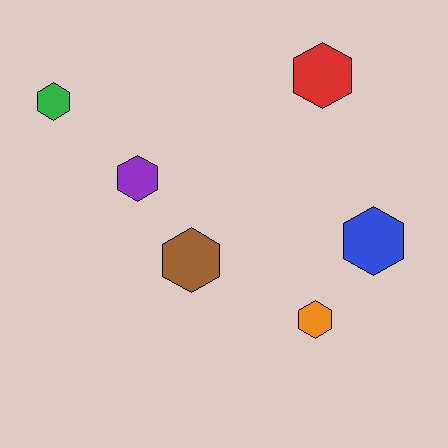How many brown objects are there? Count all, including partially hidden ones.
There is 1 brown object.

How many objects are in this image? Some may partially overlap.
There are 6 objects.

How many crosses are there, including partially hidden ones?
There are no crosses.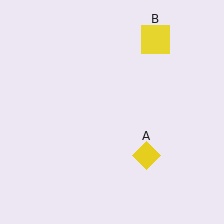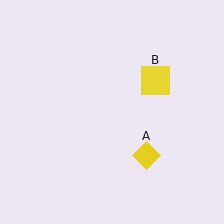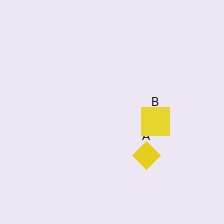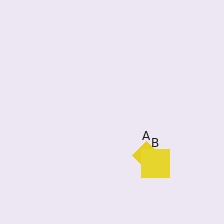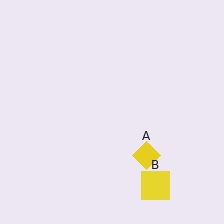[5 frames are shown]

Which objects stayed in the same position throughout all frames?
Yellow diamond (object A) remained stationary.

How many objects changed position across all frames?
1 object changed position: yellow square (object B).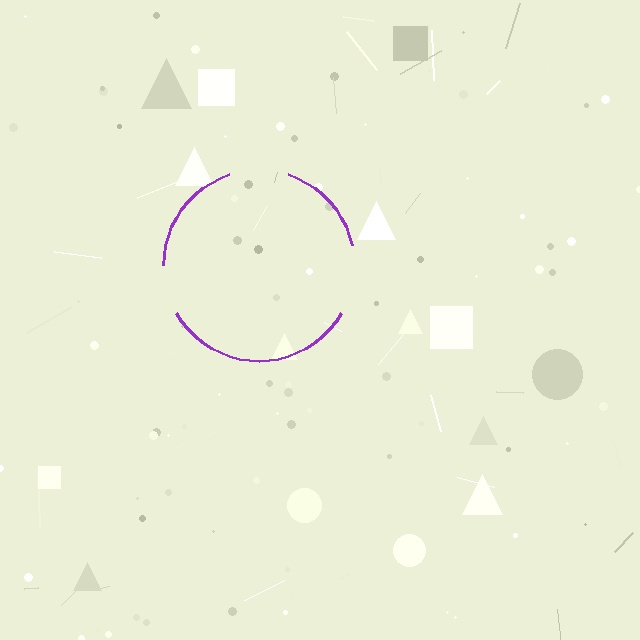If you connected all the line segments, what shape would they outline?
They would outline a circle.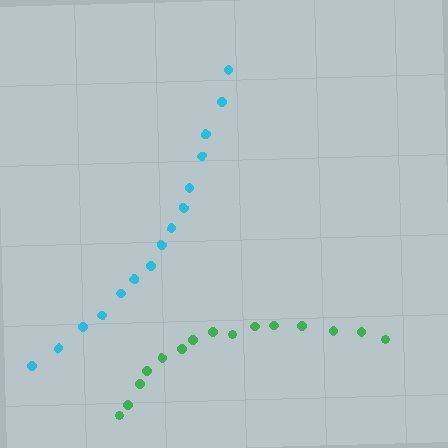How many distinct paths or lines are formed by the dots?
There are 2 distinct paths.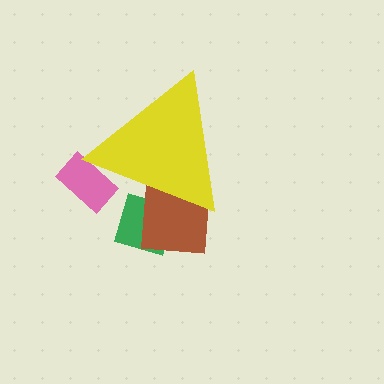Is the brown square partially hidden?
Yes, the brown square is partially hidden behind the yellow triangle.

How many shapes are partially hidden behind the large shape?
3 shapes are partially hidden.